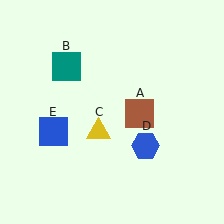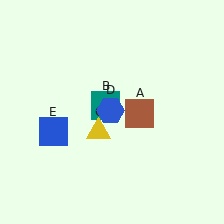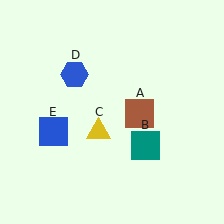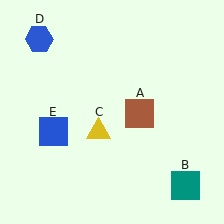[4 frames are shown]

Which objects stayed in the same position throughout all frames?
Brown square (object A) and yellow triangle (object C) and blue square (object E) remained stationary.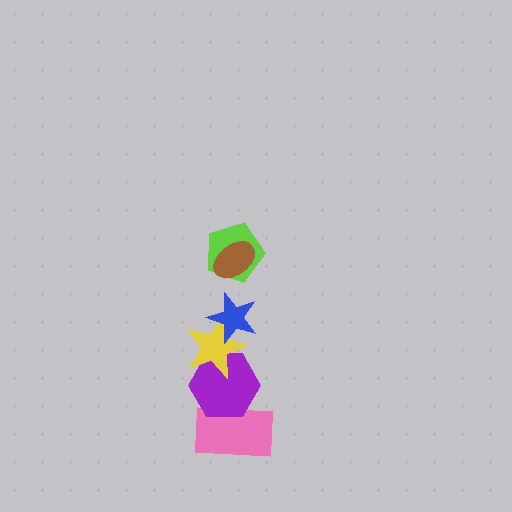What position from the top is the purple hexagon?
The purple hexagon is 5th from the top.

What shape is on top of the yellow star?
The blue star is on top of the yellow star.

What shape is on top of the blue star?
The lime pentagon is on top of the blue star.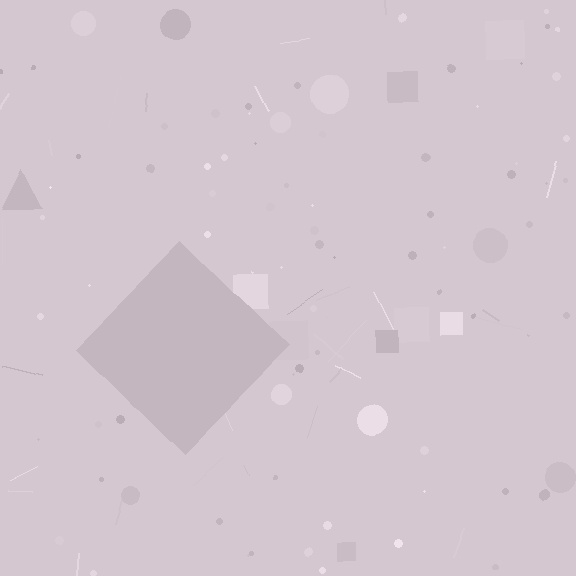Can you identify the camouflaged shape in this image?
The camouflaged shape is a diamond.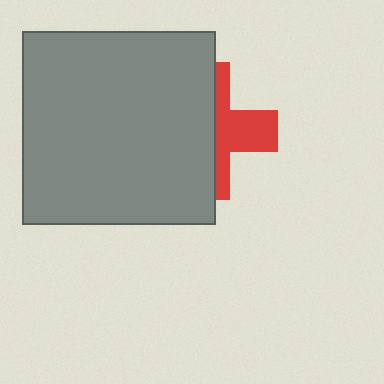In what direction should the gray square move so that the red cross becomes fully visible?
The gray square should move left. That is the shortest direction to clear the overlap and leave the red cross fully visible.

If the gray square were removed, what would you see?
You would see the complete red cross.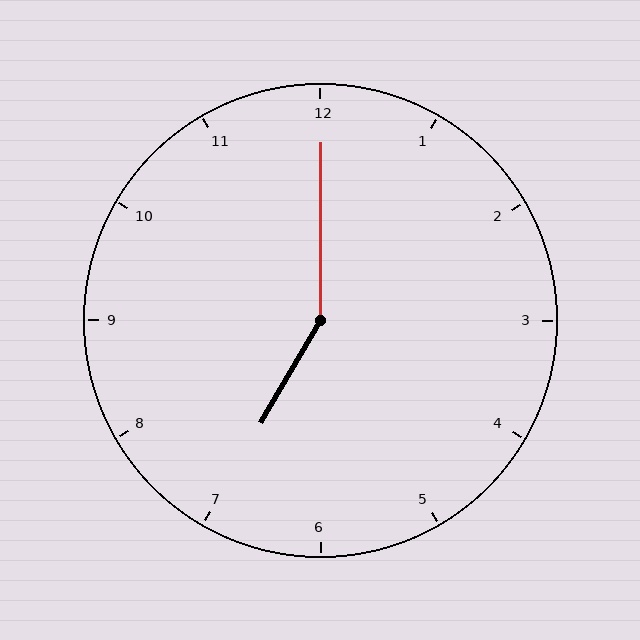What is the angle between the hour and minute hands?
Approximately 150 degrees.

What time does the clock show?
7:00.